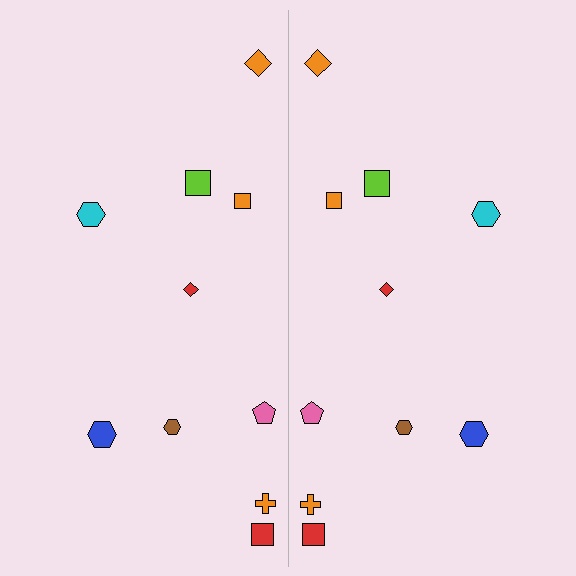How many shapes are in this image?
There are 20 shapes in this image.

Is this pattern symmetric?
Yes, this pattern has bilateral (reflection) symmetry.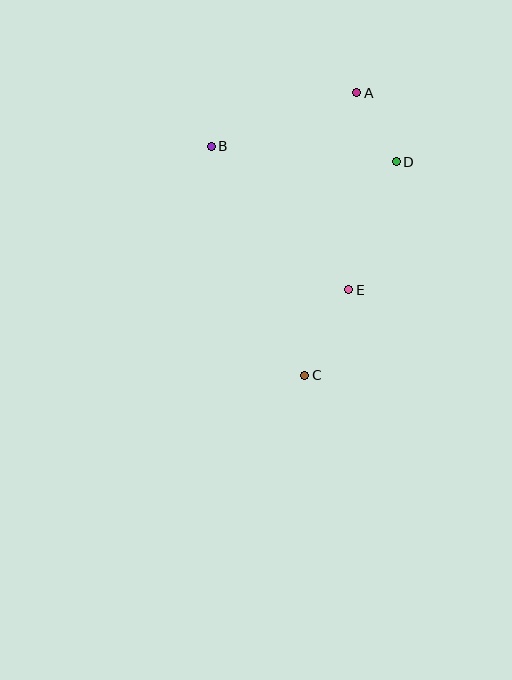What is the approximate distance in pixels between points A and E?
The distance between A and E is approximately 198 pixels.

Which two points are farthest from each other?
Points A and C are farthest from each other.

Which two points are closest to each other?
Points A and D are closest to each other.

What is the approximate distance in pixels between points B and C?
The distance between B and C is approximately 248 pixels.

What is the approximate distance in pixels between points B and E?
The distance between B and E is approximately 199 pixels.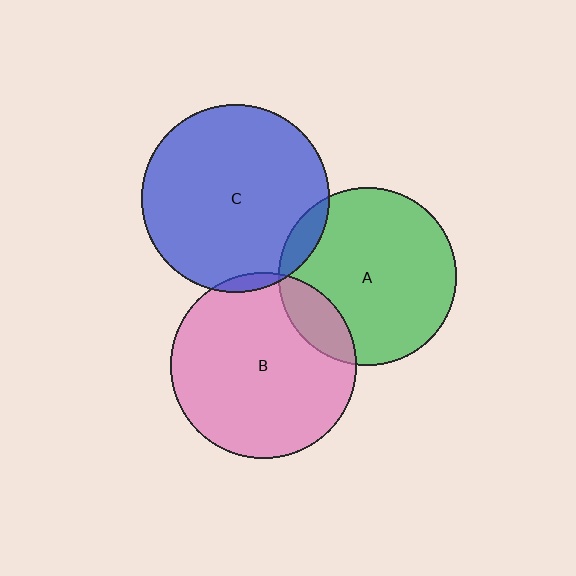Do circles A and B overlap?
Yes.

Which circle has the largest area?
Circle C (blue).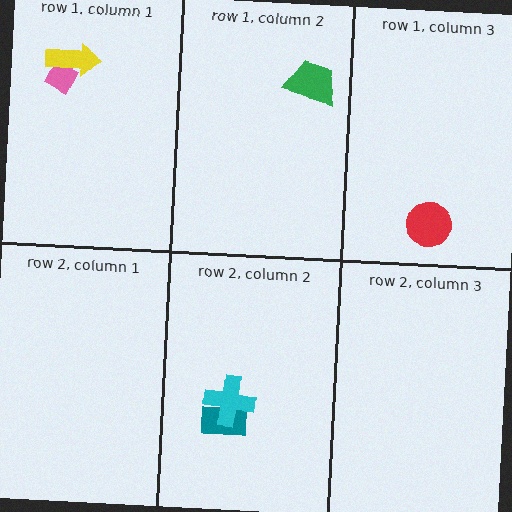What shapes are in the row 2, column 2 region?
The teal rectangle, the cyan cross.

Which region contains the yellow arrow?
The row 1, column 1 region.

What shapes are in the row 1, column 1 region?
The pink diamond, the yellow arrow.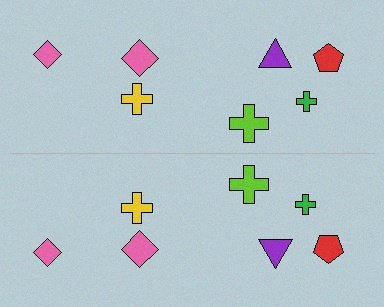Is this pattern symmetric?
Yes, this pattern has bilateral (reflection) symmetry.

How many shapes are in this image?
There are 14 shapes in this image.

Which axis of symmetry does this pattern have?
The pattern has a horizontal axis of symmetry running through the center of the image.